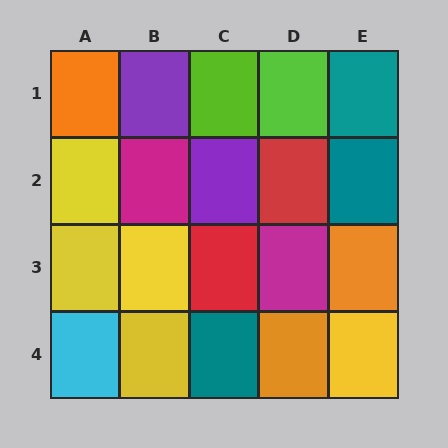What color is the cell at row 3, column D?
Magenta.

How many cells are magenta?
2 cells are magenta.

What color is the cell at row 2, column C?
Purple.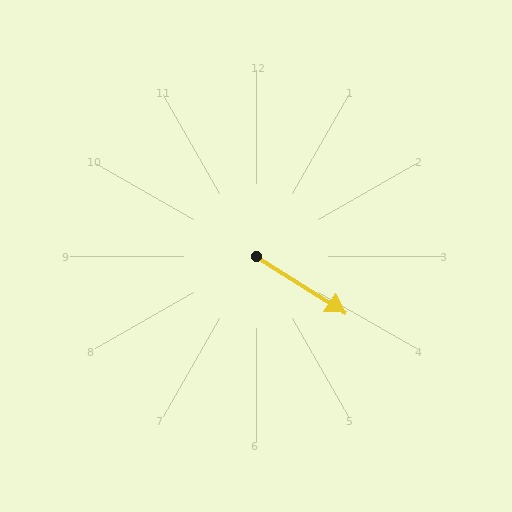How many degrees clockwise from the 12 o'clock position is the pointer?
Approximately 122 degrees.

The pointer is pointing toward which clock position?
Roughly 4 o'clock.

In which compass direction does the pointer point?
Southeast.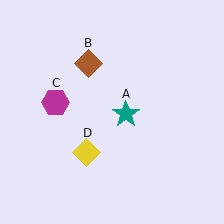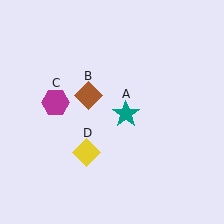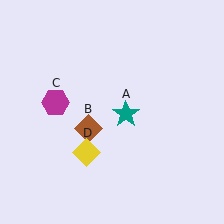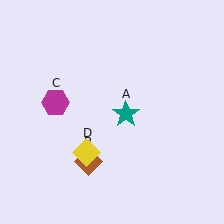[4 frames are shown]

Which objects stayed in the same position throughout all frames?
Teal star (object A) and magenta hexagon (object C) and yellow diamond (object D) remained stationary.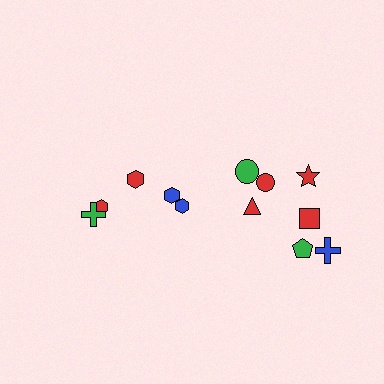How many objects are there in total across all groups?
There are 12 objects.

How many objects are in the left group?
There are 5 objects.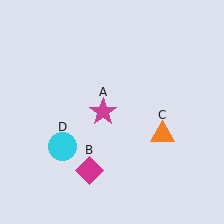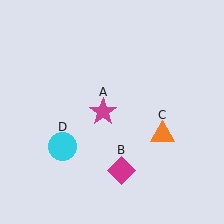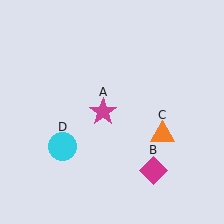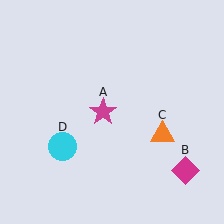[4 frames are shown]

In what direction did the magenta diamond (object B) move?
The magenta diamond (object B) moved right.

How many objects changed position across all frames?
1 object changed position: magenta diamond (object B).